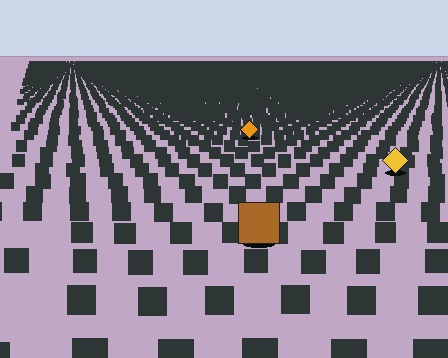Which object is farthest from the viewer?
The orange diamond is farthest from the viewer. It appears smaller and the ground texture around it is denser.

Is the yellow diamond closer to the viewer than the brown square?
No. The brown square is closer — you can tell from the texture gradient: the ground texture is coarser near it.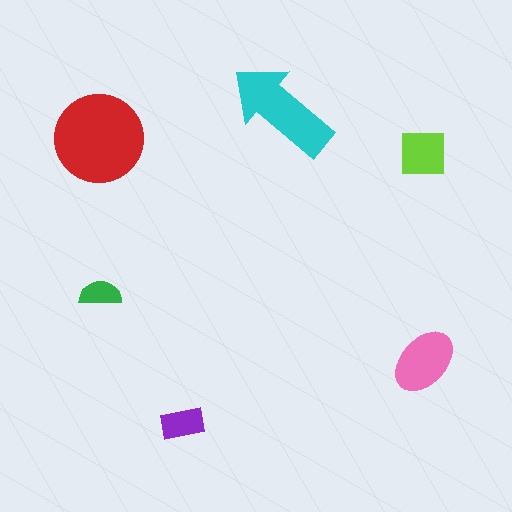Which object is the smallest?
The green semicircle.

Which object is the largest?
The red circle.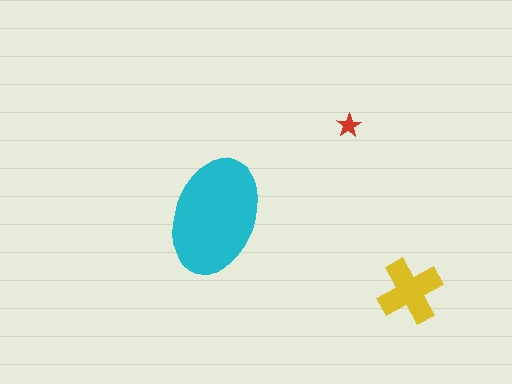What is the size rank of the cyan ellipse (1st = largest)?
1st.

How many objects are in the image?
There are 3 objects in the image.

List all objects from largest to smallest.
The cyan ellipse, the yellow cross, the red star.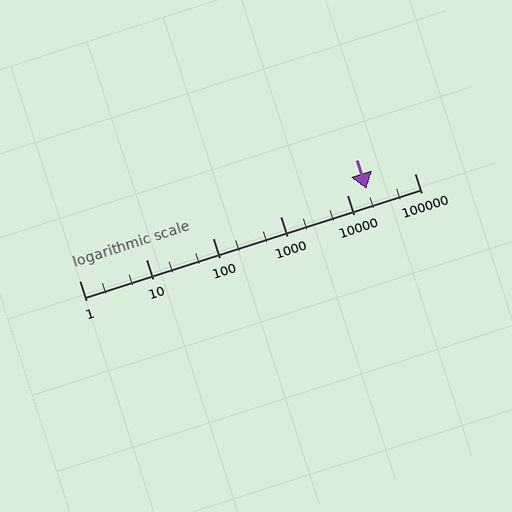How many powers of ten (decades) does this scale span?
The scale spans 5 decades, from 1 to 100000.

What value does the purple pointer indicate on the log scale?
The pointer indicates approximately 19000.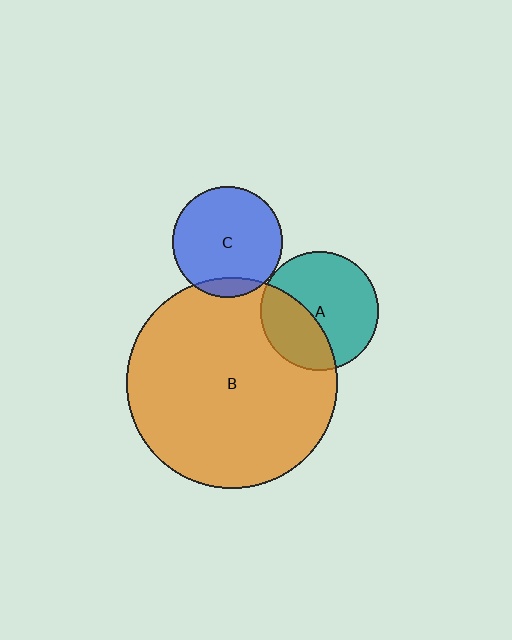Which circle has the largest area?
Circle B (orange).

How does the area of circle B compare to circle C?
Approximately 3.6 times.